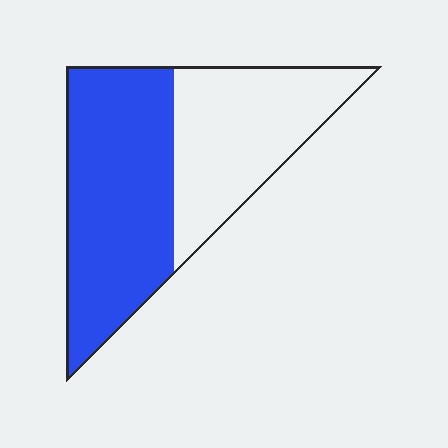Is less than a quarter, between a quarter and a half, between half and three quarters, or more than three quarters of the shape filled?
Between half and three quarters.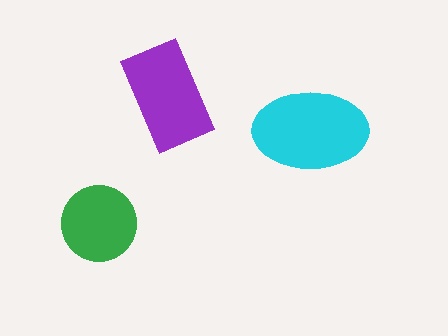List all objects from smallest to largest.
The green circle, the purple rectangle, the cyan ellipse.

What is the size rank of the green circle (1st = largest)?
3rd.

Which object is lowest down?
The green circle is bottommost.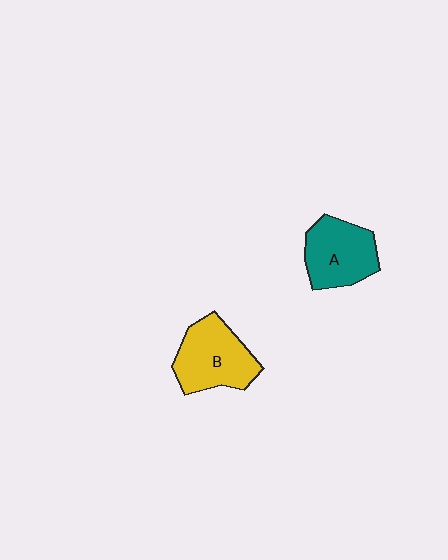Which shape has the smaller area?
Shape A (teal).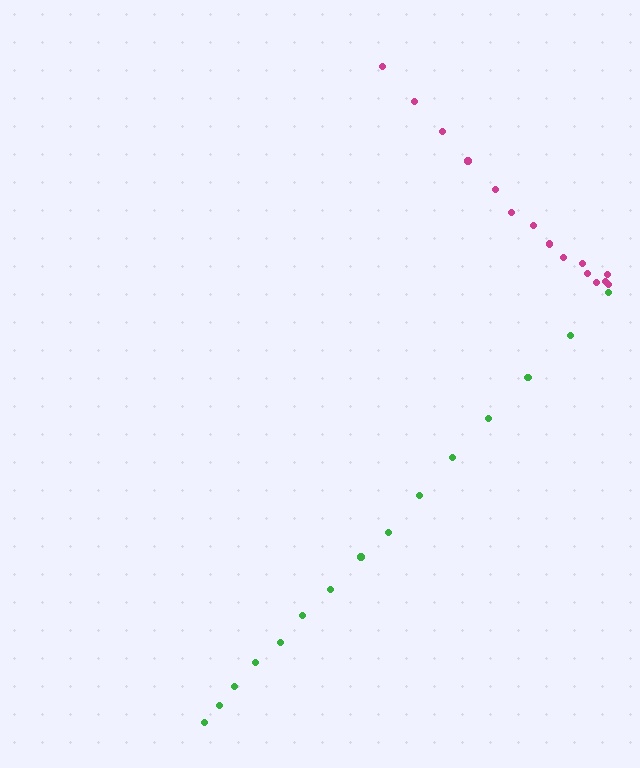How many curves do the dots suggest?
There are 2 distinct paths.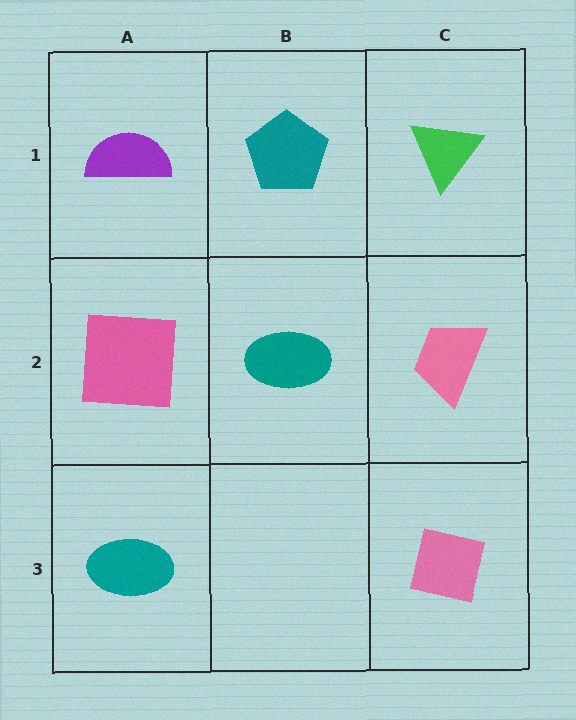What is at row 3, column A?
A teal ellipse.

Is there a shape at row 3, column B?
No, that cell is empty.